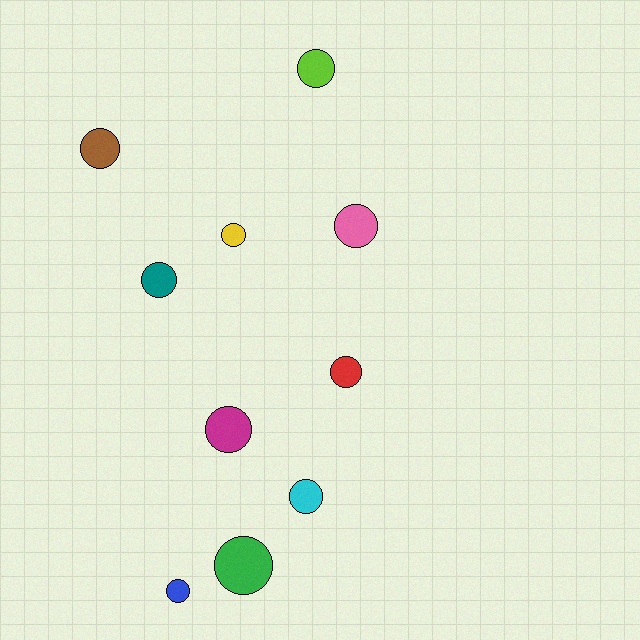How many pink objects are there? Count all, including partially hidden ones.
There is 1 pink object.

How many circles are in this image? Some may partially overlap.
There are 10 circles.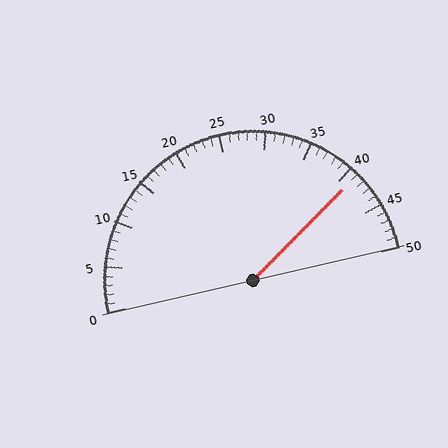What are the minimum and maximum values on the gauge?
The gauge ranges from 0 to 50.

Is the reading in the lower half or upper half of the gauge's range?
The reading is in the upper half of the range (0 to 50).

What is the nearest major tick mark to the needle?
The nearest major tick mark is 40.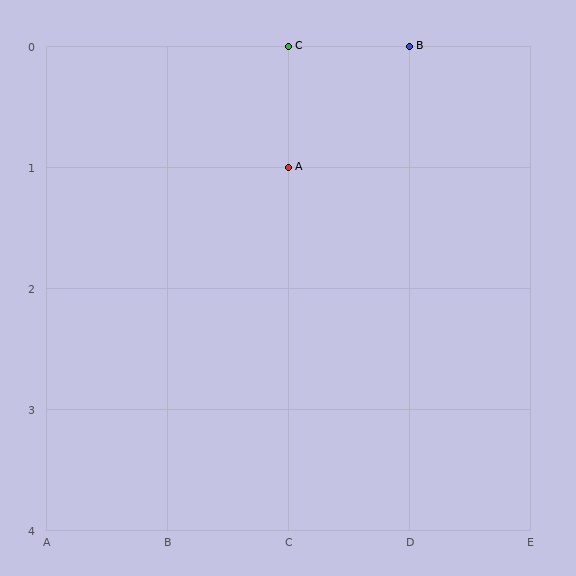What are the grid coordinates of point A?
Point A is at grid coordinates (C, 1).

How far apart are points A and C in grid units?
Points A and C are 1 row apart.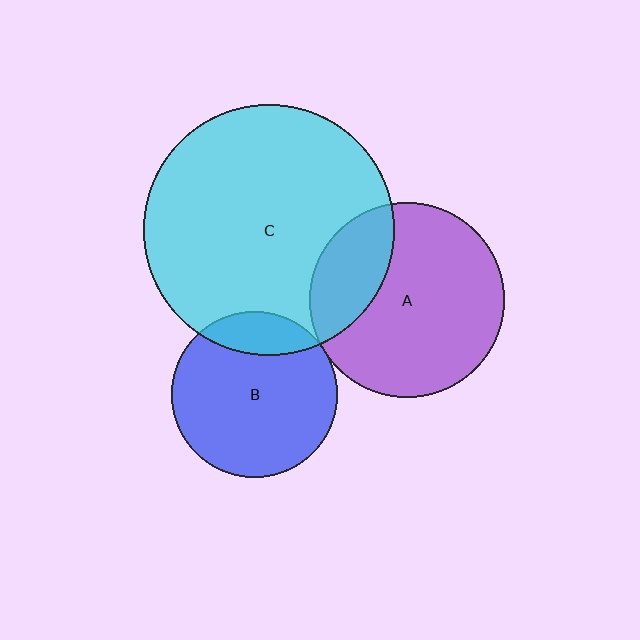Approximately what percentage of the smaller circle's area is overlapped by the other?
Approximately 15%.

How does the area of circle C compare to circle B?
Approximately 2.3 times.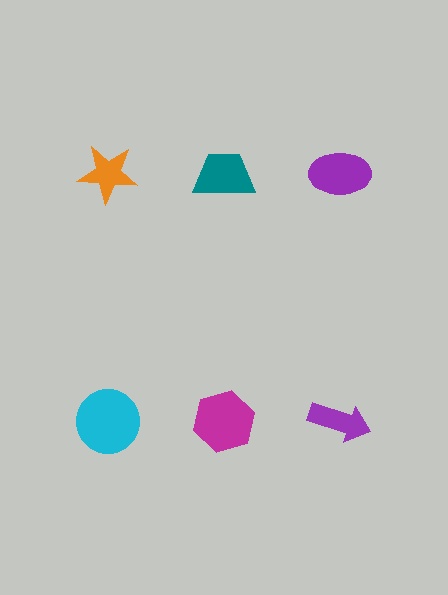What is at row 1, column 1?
An orange star.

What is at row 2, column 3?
A purple arrow.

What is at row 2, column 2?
A magenta hexagon.